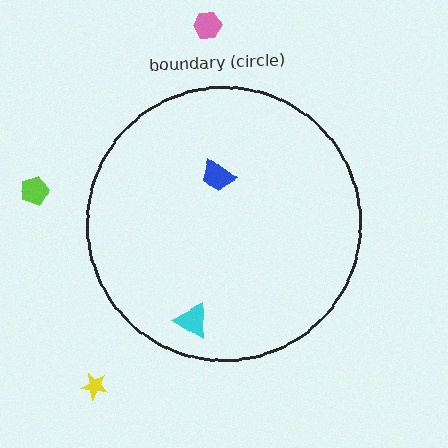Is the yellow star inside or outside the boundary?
Outside.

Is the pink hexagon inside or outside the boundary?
Outside.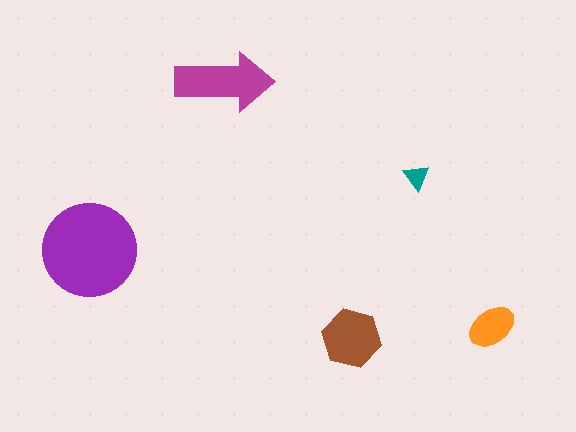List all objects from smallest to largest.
The teal triangle, the orange ellipse, the brown hexagon, the magenta arrow, the purple circle.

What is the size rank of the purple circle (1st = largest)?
1st.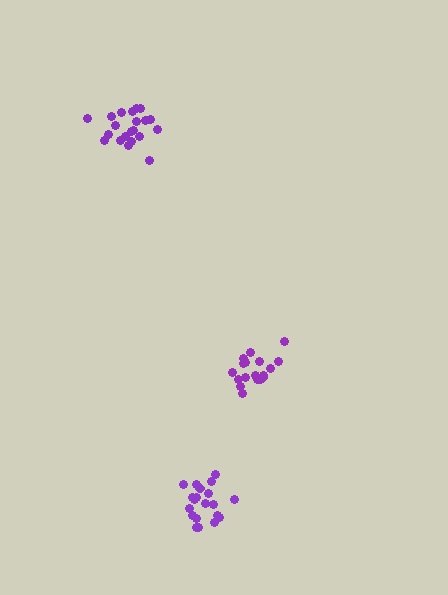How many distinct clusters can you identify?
There are 3 distinct clusters.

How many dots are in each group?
Group 1: 18 dots, Group 2: 21 dots, Group 3: 20 dots (59 total).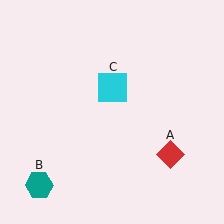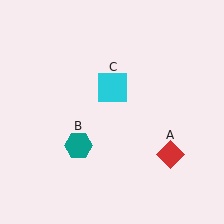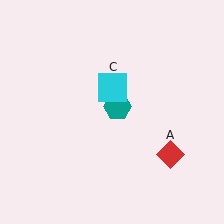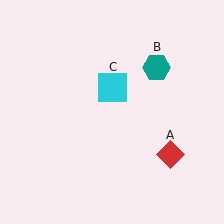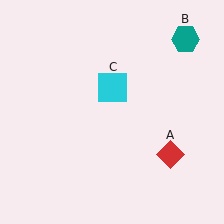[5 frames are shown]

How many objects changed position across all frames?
1 object changed position: teal hexagon (object B).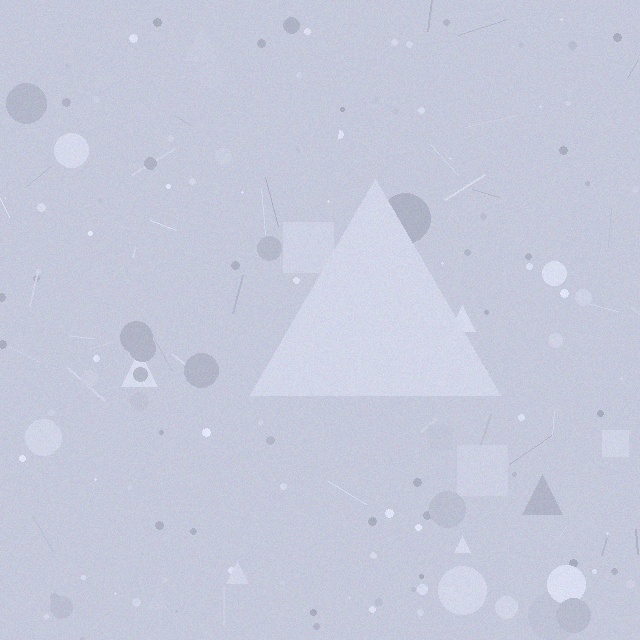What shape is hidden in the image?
A triangle is hidden in the image.